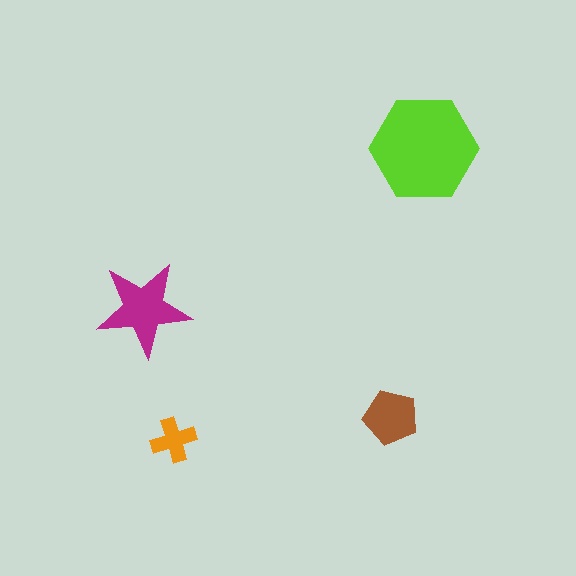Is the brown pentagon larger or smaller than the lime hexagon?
Smaller.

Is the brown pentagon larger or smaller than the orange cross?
Larger.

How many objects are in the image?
There are 4 objects in the image.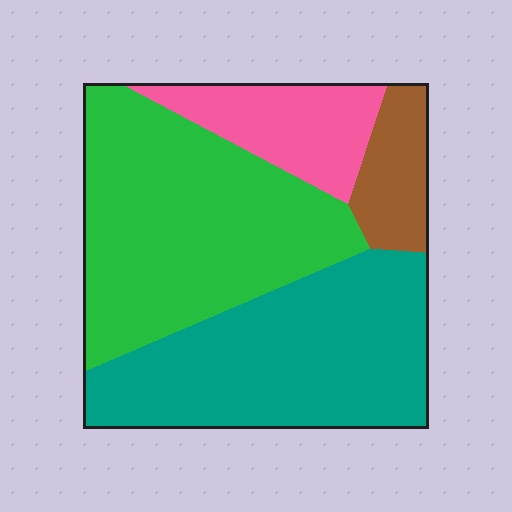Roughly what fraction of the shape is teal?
Teal takes up about three eighths (3/8) of the shape.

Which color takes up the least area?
Brown, at roughly 10%.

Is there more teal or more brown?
Teal.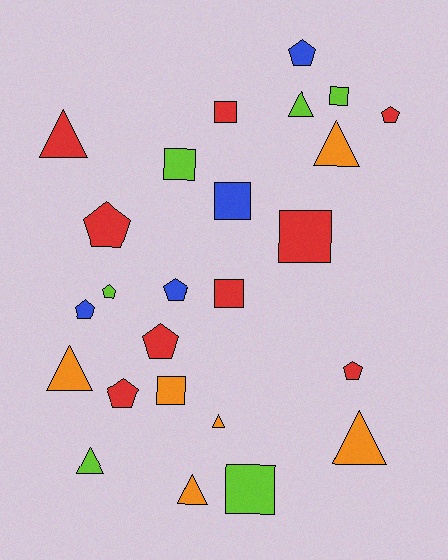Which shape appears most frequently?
Pentagon, with 9 objects.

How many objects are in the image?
There are 25 objects.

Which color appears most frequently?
Red, with 9 objects.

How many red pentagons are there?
There are 5 red pentagons.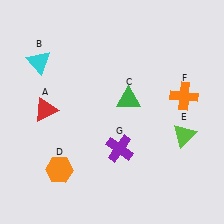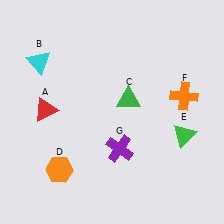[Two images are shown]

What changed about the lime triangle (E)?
In Image 1, E is lime. In Image 2, it changed to green.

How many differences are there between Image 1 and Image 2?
There is 1 difference between the two images.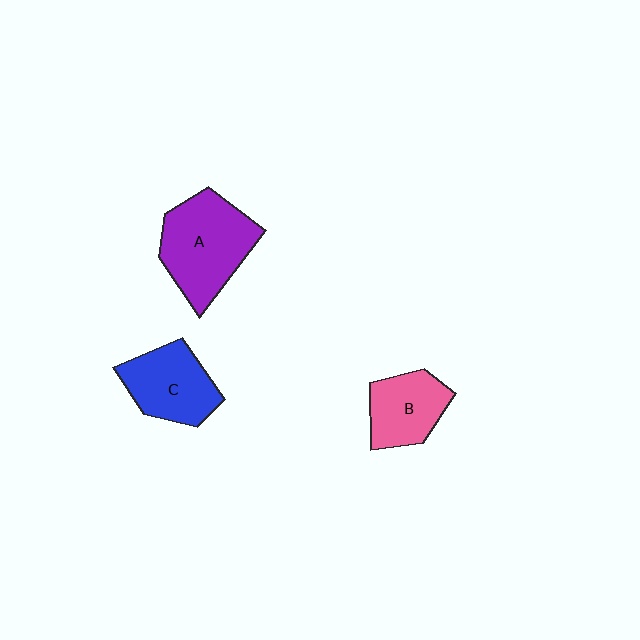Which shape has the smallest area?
Shape B (pink).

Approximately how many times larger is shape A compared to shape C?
Approximately 1.3 times.